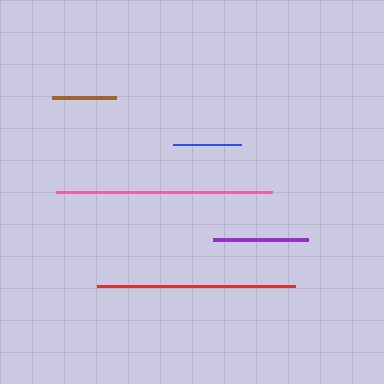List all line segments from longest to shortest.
From longest to shortest: pink, red, purple, blue, brown.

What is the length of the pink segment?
The pink segment is approximately 217 pixels long.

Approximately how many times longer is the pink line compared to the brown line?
The pink line is approximately 3.4 times the length of the brown line.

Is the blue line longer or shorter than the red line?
The red line is longer than the blue line.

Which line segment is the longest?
The pink line is the longest at approximately 217 pixels.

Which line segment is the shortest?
The brown line is the shortest at approximately 64 pixels.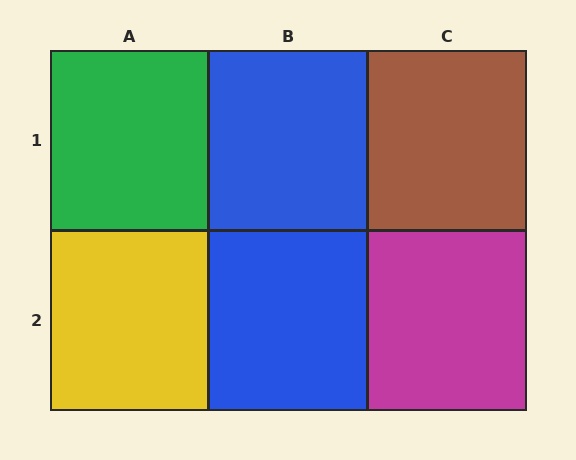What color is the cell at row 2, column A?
Yellow.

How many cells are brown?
1 cell is brown.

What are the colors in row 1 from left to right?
Green, blue, brown.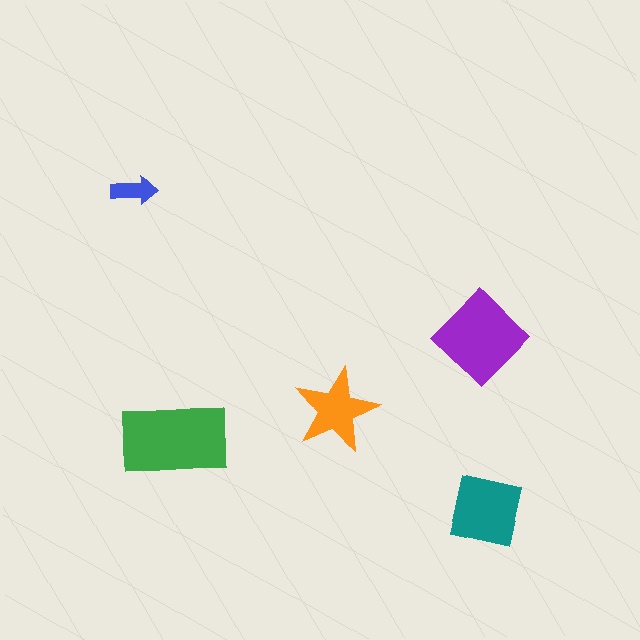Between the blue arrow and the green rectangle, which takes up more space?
The green rectangle.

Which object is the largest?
The green rectangle.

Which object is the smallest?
The blue arrow.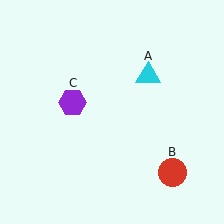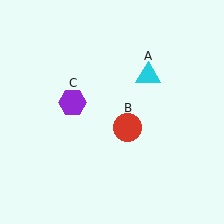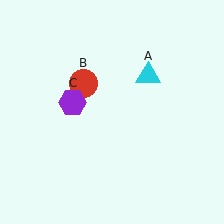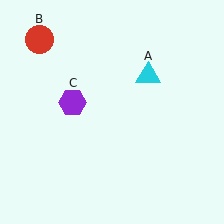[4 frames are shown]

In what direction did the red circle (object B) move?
The red circle (object B) moved up and to the left.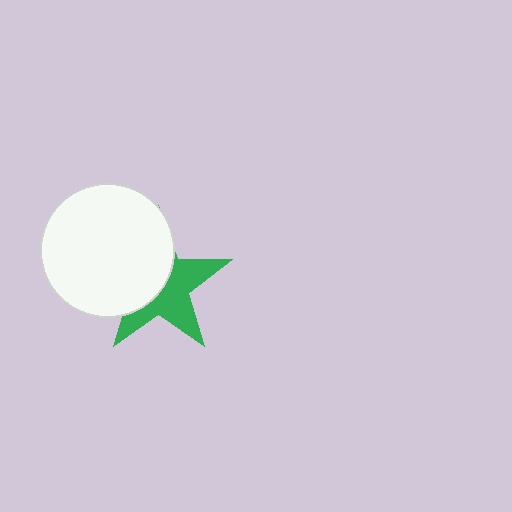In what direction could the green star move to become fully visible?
The green star could move right. That would shift it out from behind the white circle entirely.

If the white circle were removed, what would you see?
You would see the complete green star.